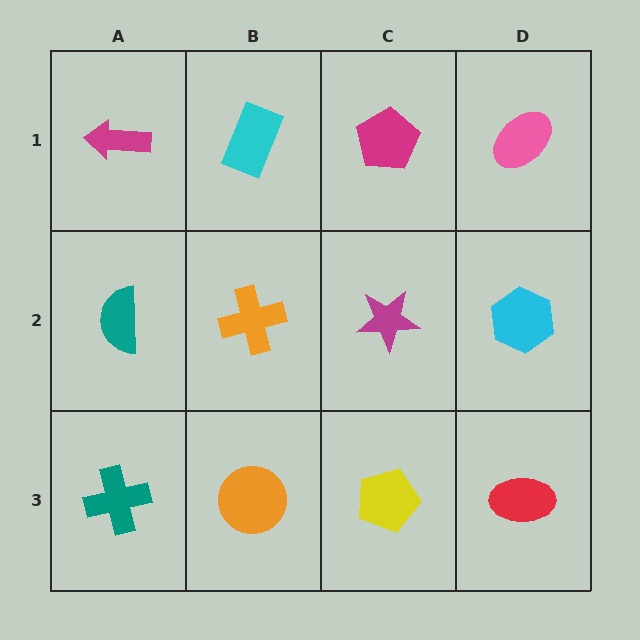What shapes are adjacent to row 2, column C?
A magenta pentagon (row 1, column C), a yellow pentagon (row 3, column C), an orange cross (row 2, column B), a cyan hexagon (row 2, column D).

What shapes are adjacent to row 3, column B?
An orange cross (row 2, column B), a teal cross (row 3, column A), a yellow pentagon (row 3, column C).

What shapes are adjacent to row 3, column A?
A teal semicircle (row 2, column A), an orange circle (row 3, column B).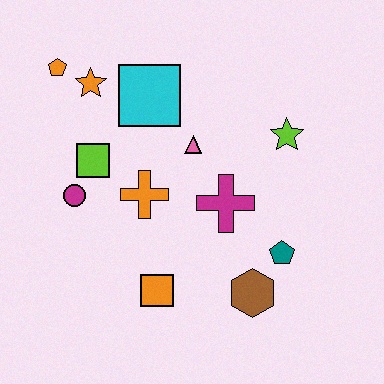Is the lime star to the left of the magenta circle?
No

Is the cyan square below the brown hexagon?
No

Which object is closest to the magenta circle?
The lime square is closest to the magenta circle.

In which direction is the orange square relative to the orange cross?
The orange square is below the orange cross.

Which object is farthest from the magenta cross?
The orange pentagon is farthest from the magenta cross.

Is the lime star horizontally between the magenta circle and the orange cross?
No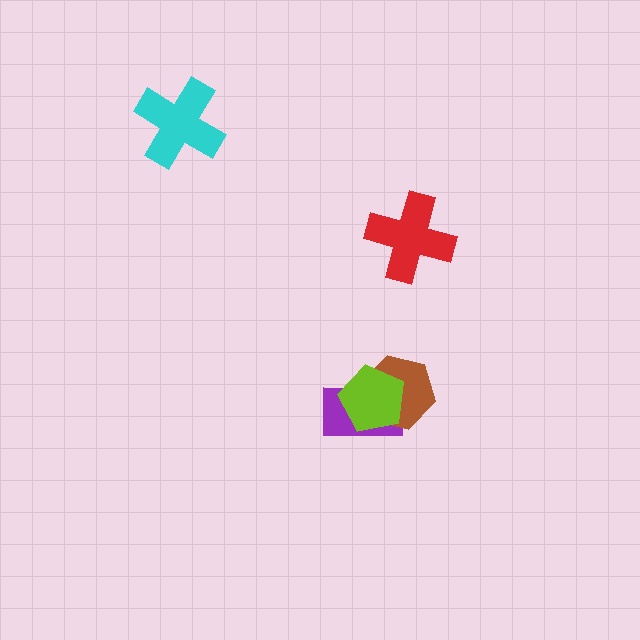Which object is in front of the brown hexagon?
The lime pentagon is in front of the brown hexagon.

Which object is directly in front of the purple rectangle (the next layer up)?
The brown hexagon is directly in front of the purple rectangle.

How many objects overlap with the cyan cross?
0 objects overlap with the cyan cross.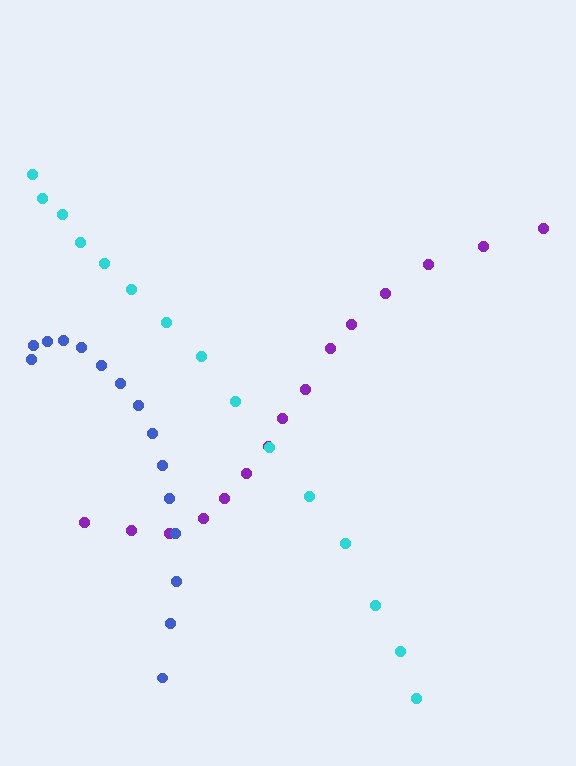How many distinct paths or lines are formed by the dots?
There are 3 distinct paths.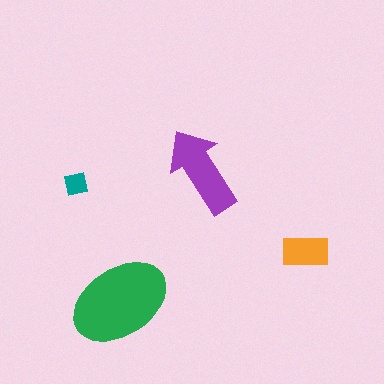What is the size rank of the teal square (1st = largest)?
4th.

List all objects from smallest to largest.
The teal square, the orange rectangle, the purple arrow, the green ellipse.